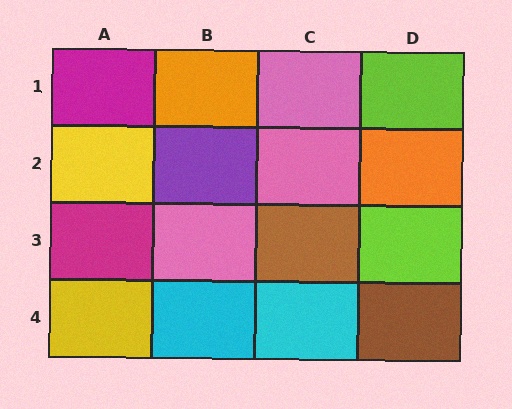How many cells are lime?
2 cells are lime.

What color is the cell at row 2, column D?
Orange.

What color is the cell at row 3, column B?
Pink.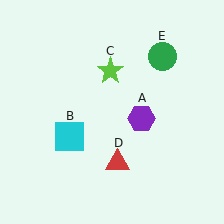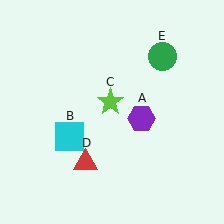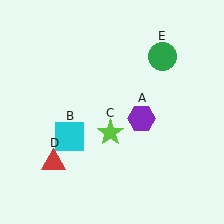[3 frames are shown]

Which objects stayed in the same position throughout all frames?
Purple hexagon (object A) and cyan square (object B) and green circle (object E) remained stationary.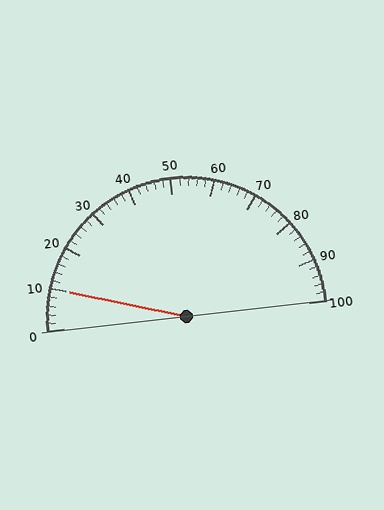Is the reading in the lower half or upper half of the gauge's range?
The reading is in the lower half of the range (0 to 100).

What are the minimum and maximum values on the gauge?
The gauge ranges from 0 to 100.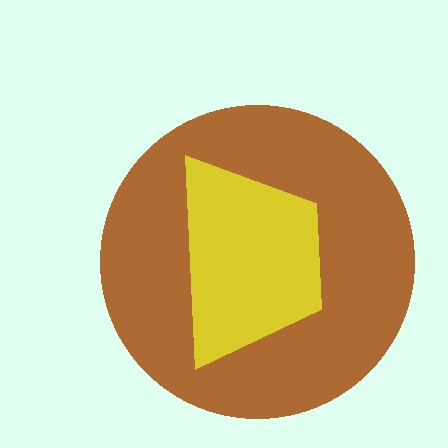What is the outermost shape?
The brown circle.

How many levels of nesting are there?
2.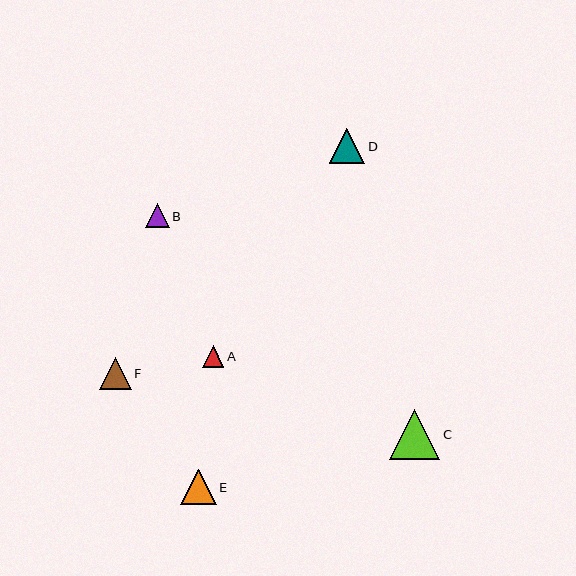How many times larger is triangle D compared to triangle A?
Triangle D is approximately 1.7 times the size of triangle A.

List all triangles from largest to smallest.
From largest to smallest: C, D, E, F, B, A.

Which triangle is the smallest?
Triangle A is the smallest with a size of approximately 21 pixels.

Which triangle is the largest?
Triangle C is the largest with a size of approximately 50 pixels.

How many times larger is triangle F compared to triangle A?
Triangle F is approximately 1.5 times the size of triangle A.